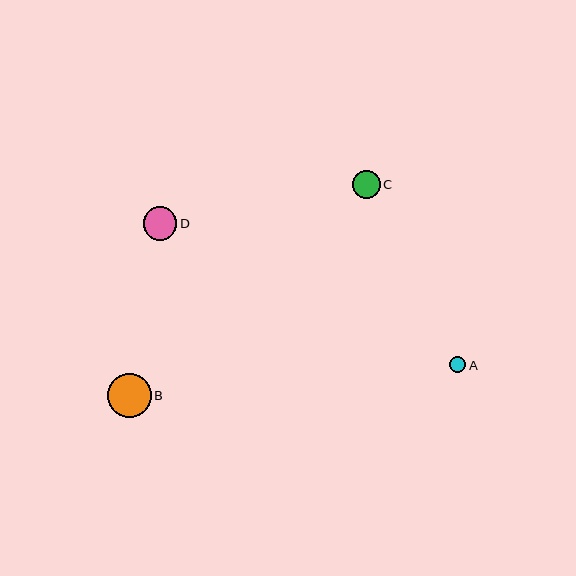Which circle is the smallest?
Circle A is the smallest with a size of approximately 16 pixels.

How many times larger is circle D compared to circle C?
Circle D is approximately 1.2 times the size of circle C.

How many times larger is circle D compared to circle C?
Circle D is approximately 1.2 times the size of circle C.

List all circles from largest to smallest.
From largest to smallest: B, D, C, A.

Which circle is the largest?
Circle B is the largest with a size of approximately 44 pixels.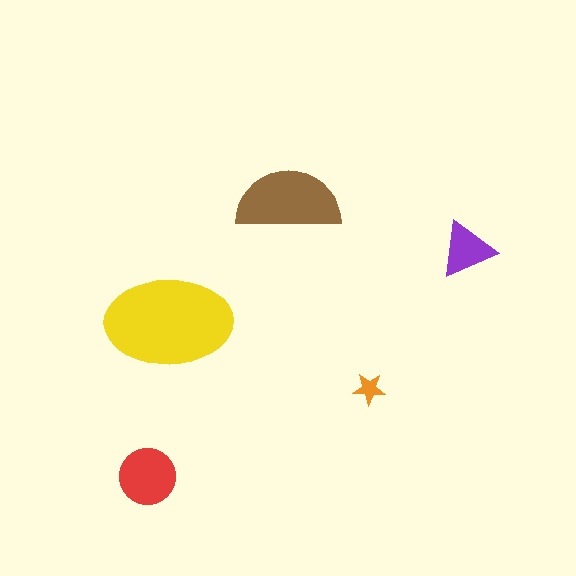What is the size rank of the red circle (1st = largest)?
3rd.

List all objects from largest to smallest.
The yellow ellipse, the brown semicircle, the red circle, the purple triangle, the orange star.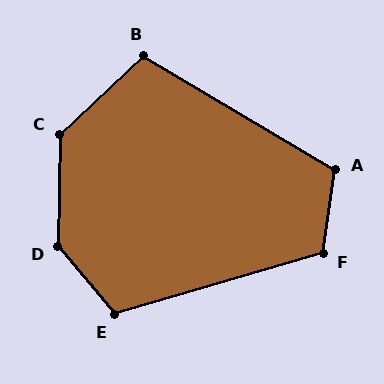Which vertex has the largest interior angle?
D, at approximately 140 degrees.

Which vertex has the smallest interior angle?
B, at approximately 106 degrees.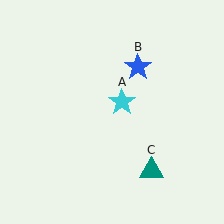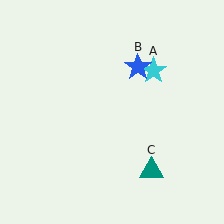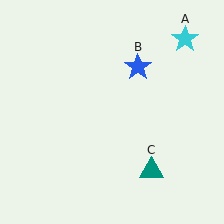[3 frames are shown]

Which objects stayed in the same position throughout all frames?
Blue star (object B) and teal triangle (object C) remained stationary.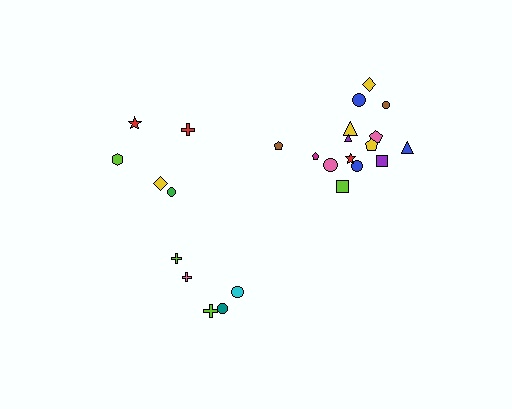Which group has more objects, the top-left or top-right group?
The top-right group.